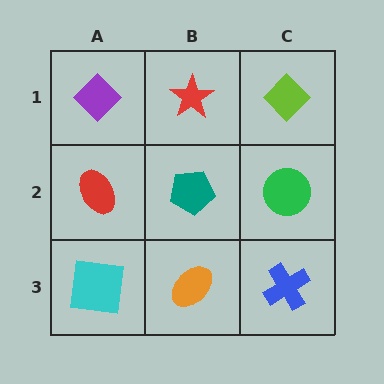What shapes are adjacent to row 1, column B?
A teal pentagon (row 2, column B), a purple diamond (row 1, column A), a lime diamond (row 1, column C).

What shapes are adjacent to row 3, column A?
A red ellipse (row 2, column A), an orange ellipse (row 3, column B).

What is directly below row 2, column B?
An orange ellipse.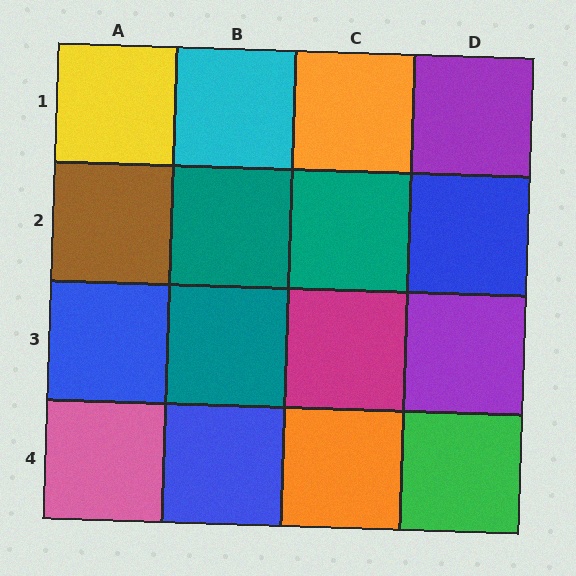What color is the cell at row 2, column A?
Brown.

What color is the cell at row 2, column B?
Teal.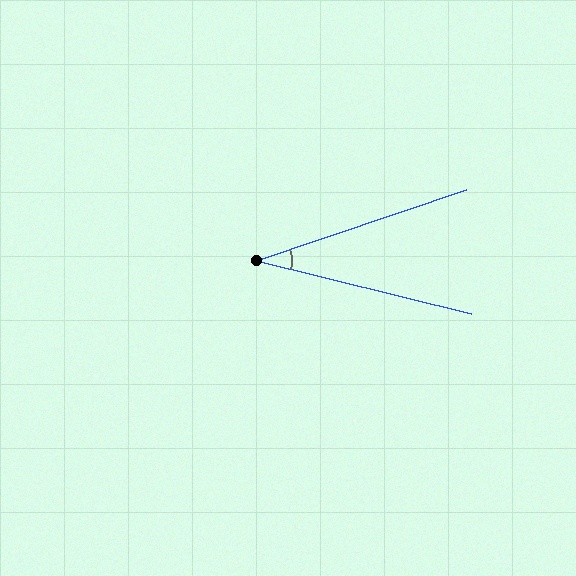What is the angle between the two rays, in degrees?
Approximately 33 degrees.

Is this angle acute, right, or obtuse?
It is acute.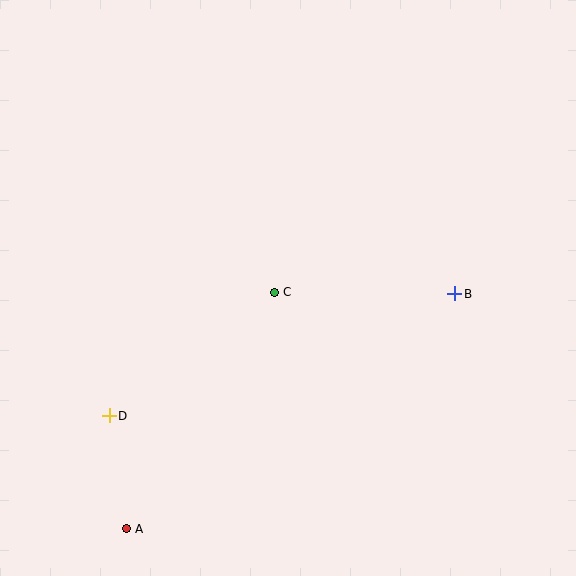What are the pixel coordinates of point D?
Point D is at (109, 416).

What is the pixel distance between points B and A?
The distance between B and A is 404 pixels.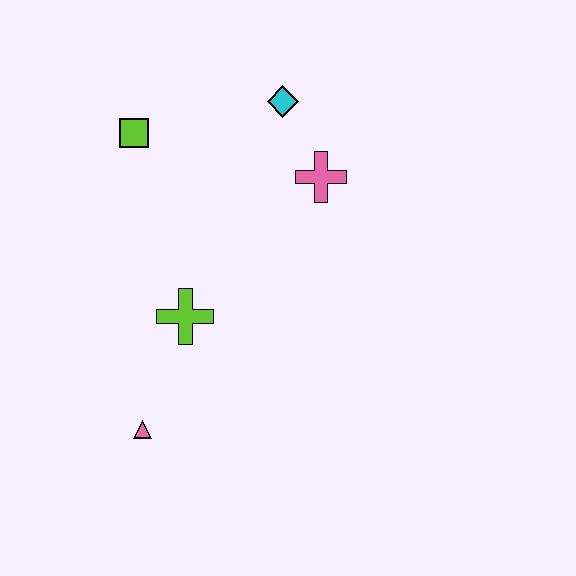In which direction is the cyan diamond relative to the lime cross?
The cyan diamond is above the lime cross.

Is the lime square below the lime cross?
No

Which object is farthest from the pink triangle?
The cyan diamond is farthest from the pink triangle.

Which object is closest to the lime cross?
The pink triangle is closest to the lime cross.